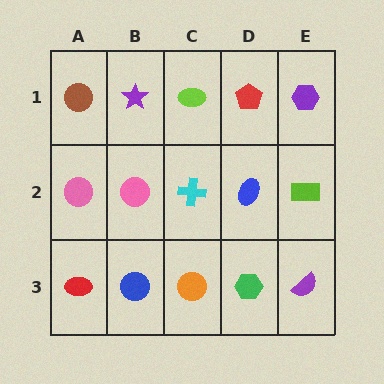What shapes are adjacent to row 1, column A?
A pink circle (row 2, column A), a purple star (row 1, column B).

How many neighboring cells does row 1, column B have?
3.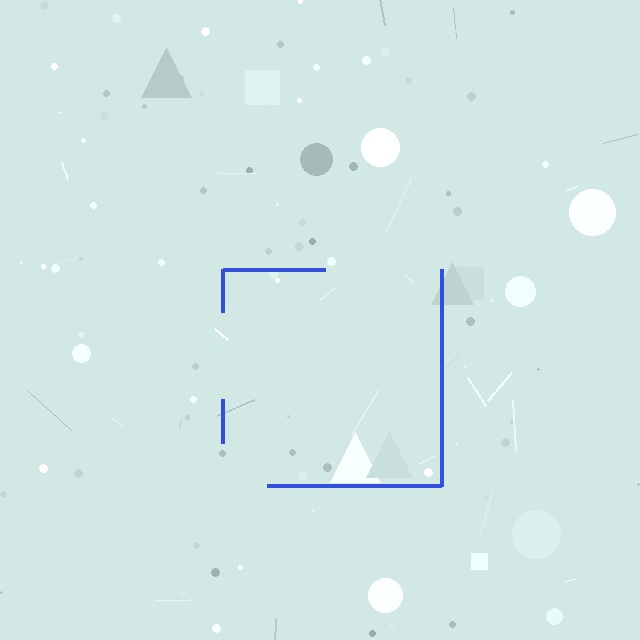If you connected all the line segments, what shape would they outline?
They would outline a square.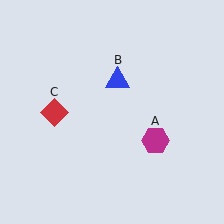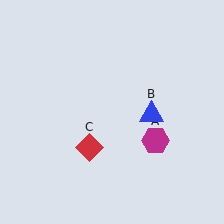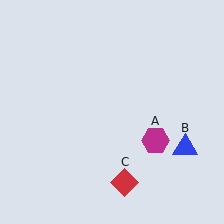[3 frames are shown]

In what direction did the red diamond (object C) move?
The red diamond (object C) moved down and to the right.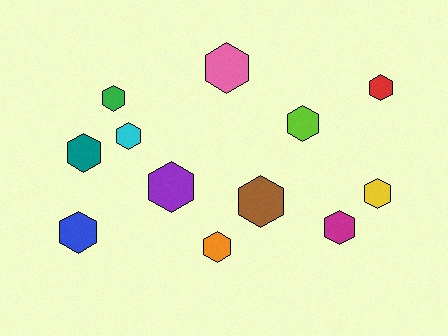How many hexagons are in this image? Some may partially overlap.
There are 12 hexagons.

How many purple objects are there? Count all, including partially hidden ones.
There is 1 purple object.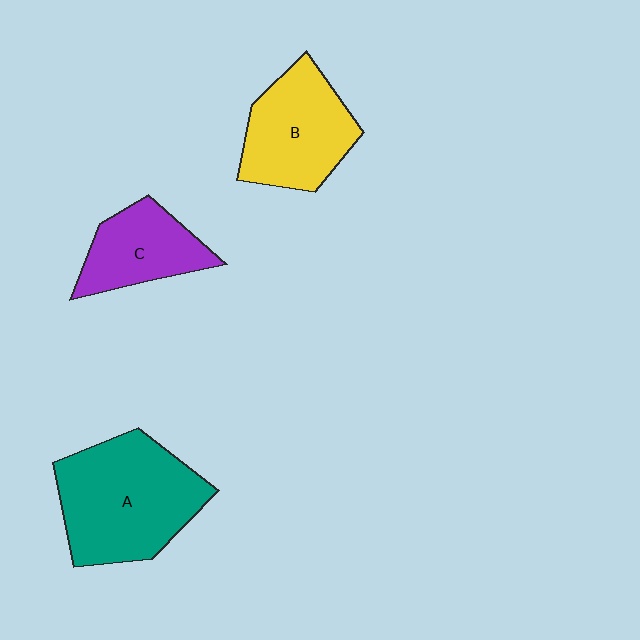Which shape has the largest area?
Shape A (teal).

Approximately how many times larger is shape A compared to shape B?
Approximately 1.4 times.